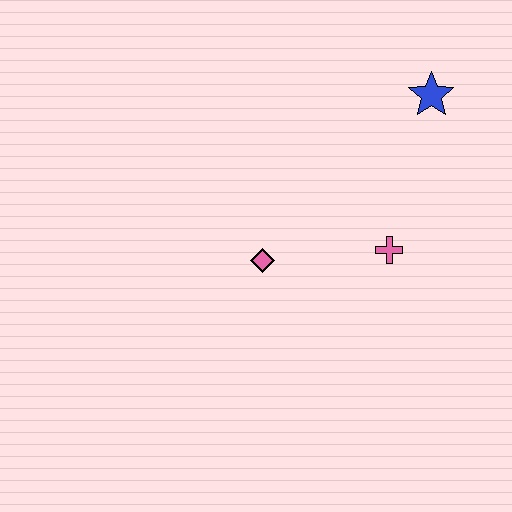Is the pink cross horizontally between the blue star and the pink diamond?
Yes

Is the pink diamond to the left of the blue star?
Yes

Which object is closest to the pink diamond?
The pink cross is closest to the pink diamond.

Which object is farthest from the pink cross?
The blue star is farthest from the pink cross.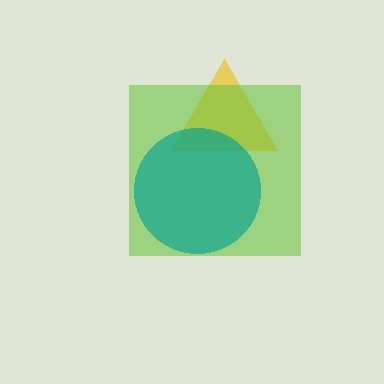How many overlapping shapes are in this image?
There are 3 overlapping shapes in the image.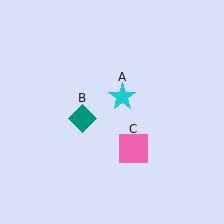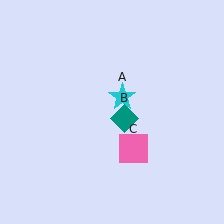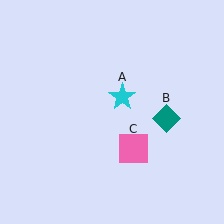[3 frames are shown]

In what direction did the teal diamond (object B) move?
The teal diamond (object B) moved right.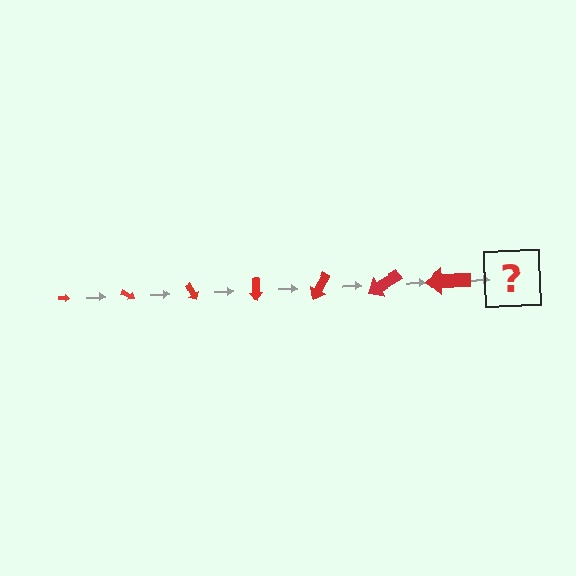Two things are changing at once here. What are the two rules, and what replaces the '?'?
The two rules are that the arrow grows larger each step and it rotates 30 degrees each step. The '?' should be an arrow, larger than the previous one and rotated 210 degrees from the start.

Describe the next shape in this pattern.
It should be an arrow, larger than the previous one and rotated 210 degrees from the start.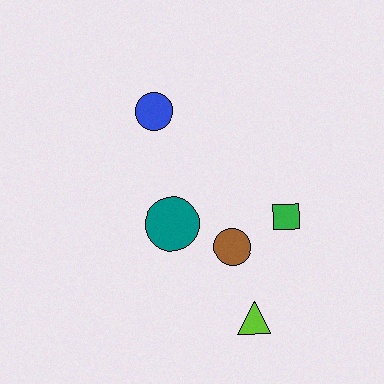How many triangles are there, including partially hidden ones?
There is 1 triangle.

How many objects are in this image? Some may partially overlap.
There are 5 objects.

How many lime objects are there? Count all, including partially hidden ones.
There is 1 lime object.